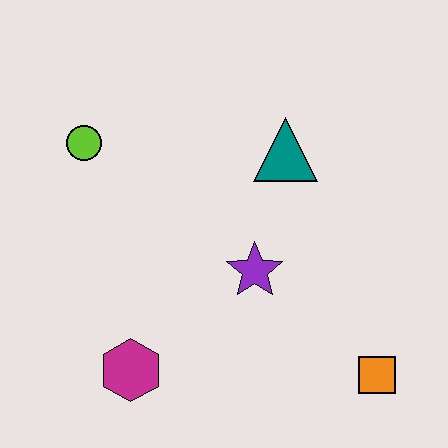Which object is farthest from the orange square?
The lime circle is farthest from the orange square.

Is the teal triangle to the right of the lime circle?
Yes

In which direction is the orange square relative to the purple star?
The orange square is to the right of the purple star.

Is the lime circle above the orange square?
Yes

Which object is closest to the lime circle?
The teal triangle is closest to the lime circle.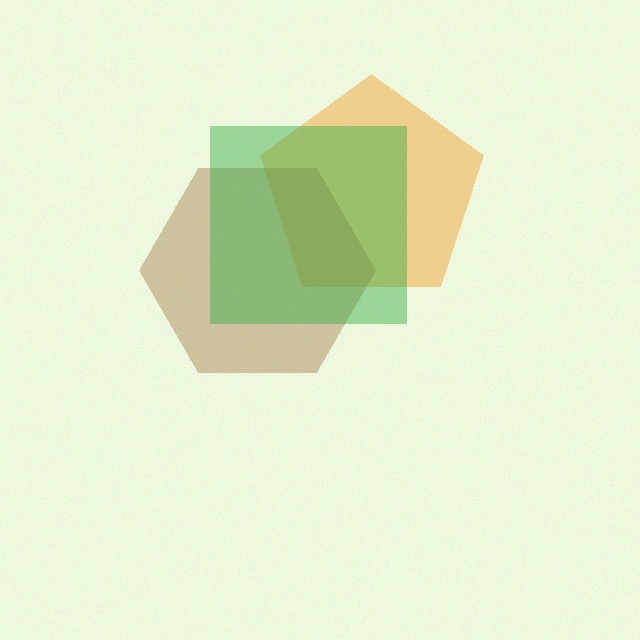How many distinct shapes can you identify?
There are 3 distinct shapes: an orange pentagon, a brown hexagon, a green square.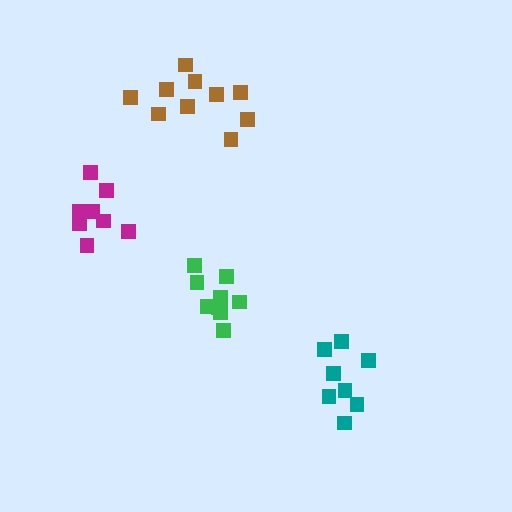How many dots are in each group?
Group 1: 8 dots, Group 2: 10 dots, Group 3: 8 dots, Group 4: 9 dots (35 total).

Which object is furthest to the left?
The magenta cluster is leftmost.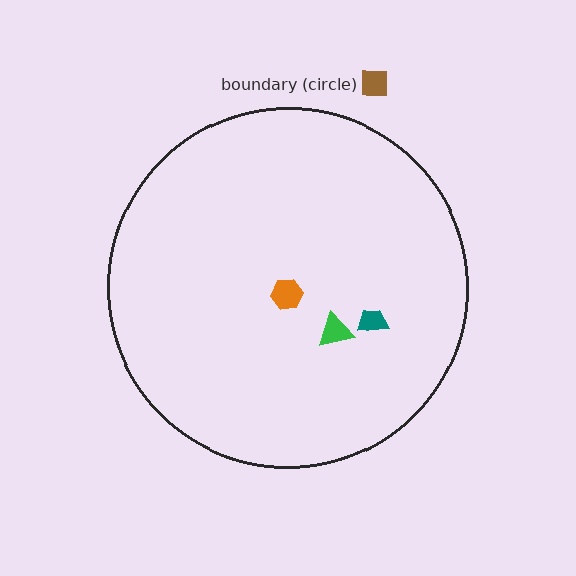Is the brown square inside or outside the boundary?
Outside.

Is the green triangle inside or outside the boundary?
Inside.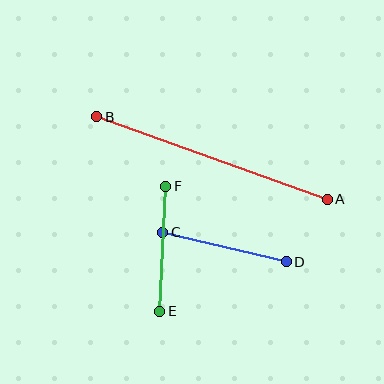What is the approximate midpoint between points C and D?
The midpoint is at approximately (224, 247) pixels.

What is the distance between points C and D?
The distance is approximately 127 pixels.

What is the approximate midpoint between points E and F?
The midpoint is at approximately (163, 249) pixels.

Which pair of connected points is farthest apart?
Points A and B are farthest apart.